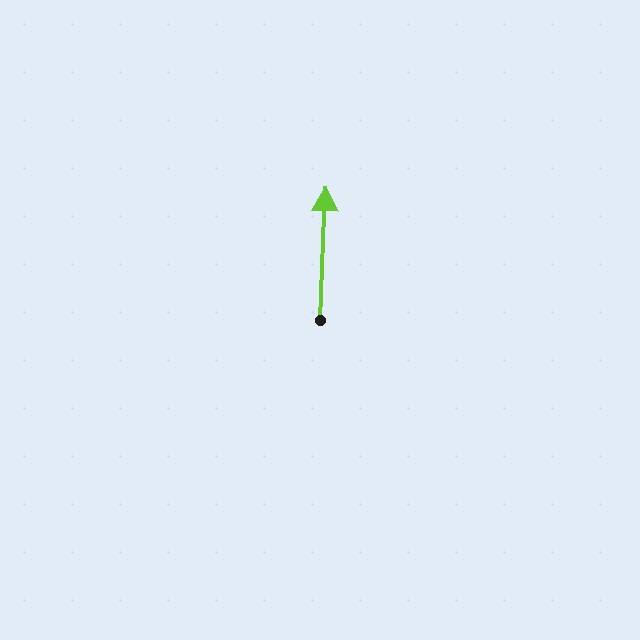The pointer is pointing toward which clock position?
Roughly 12 o'clock.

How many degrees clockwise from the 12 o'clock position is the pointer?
Approximately 3 degrees.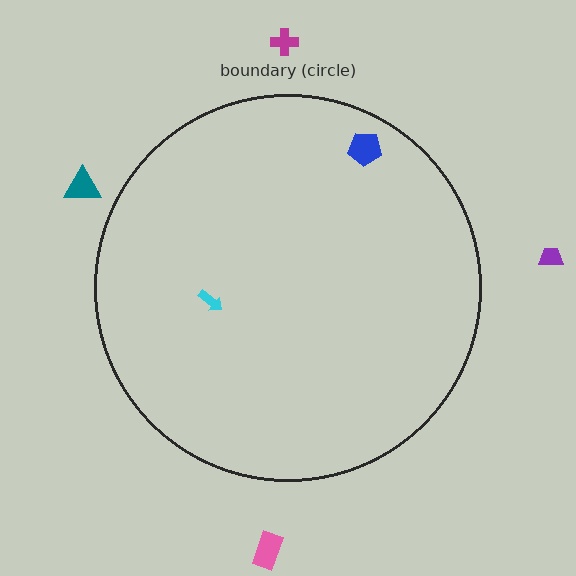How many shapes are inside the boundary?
2 inside, 4 outside.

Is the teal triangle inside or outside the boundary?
Outside.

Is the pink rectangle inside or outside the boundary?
Outside.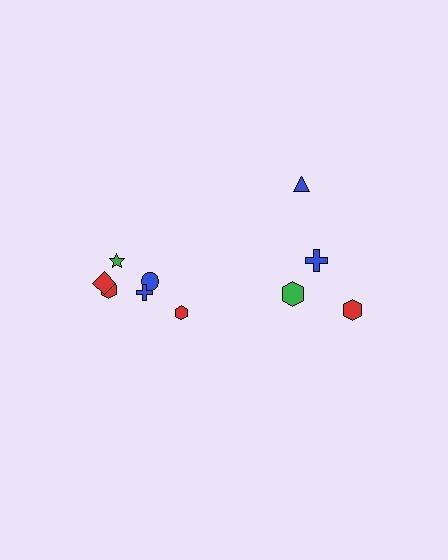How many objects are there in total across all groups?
There are 10 objects.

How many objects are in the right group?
There are 4 objects.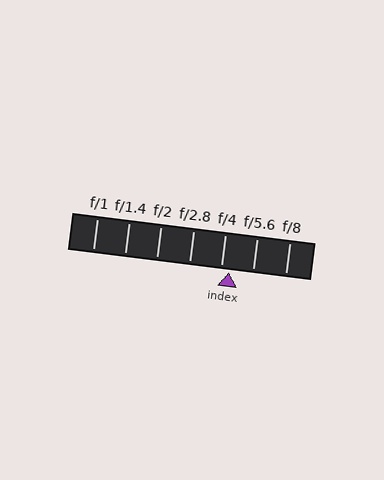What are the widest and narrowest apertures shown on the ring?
The widest aperture shown is f/1 and the narrowest is f/8.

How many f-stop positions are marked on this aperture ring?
There are 7 f-stop positions marked.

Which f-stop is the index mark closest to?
The index mark is closest to f/4.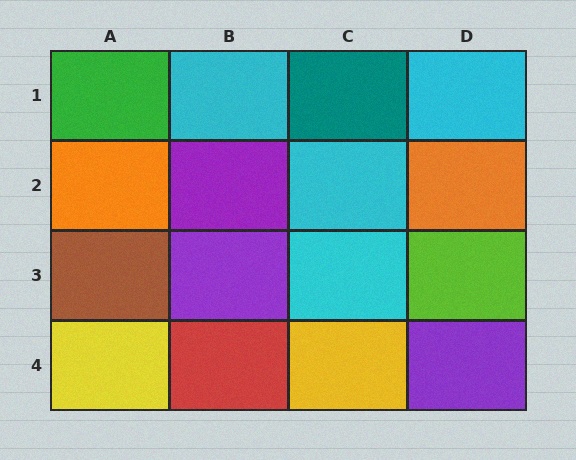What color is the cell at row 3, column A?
Brown.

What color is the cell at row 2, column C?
Cyan.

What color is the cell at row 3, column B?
Purple.